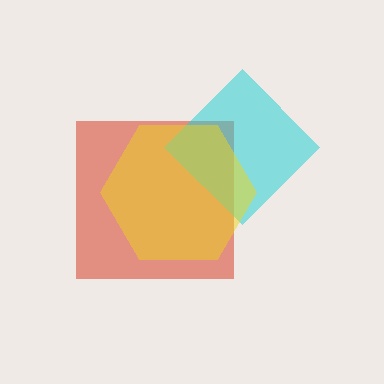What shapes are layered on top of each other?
The layered shapes are: a red square, a cyan diamond, a yellow hexagon.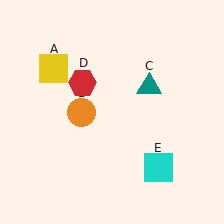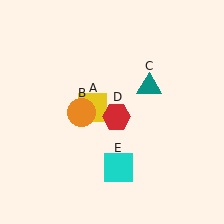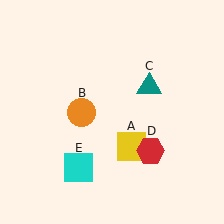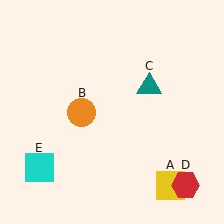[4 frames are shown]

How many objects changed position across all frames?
3 objects changed position: yellow square (object A), red hexagon (object D), cyan square (object E).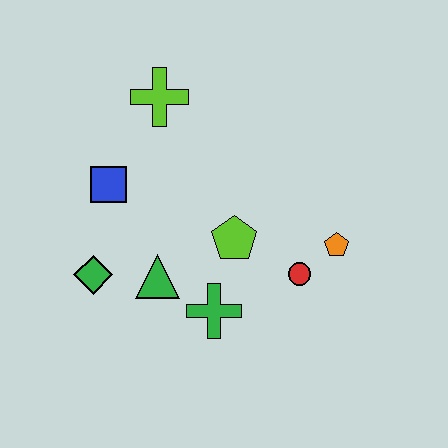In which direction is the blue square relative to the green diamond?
The blue square is above the green diamond.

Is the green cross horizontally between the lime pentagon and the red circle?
No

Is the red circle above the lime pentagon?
No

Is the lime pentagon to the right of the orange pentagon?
No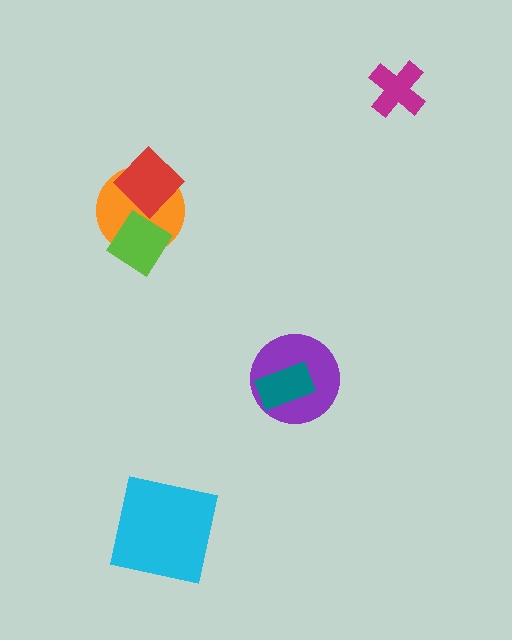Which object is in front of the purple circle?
The teal rectangle is in front of the purple circle.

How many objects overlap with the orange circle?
2 objects overlap with the orange circle.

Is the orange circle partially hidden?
Yes, it is partially covered by another shape.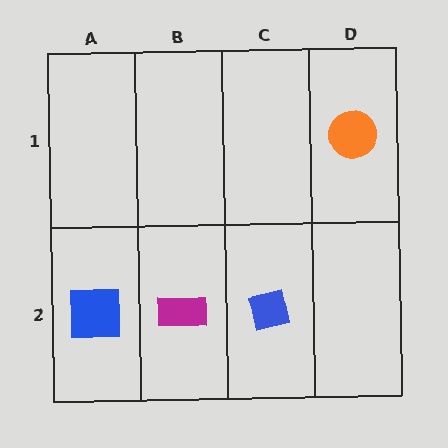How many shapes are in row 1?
1 shape.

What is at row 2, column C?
A blue square.